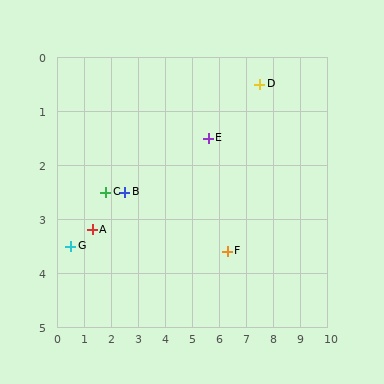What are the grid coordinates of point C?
Point C is at approximately (1.8, 2.5).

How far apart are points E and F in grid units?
Points E and F are about 2.2 grid units apart.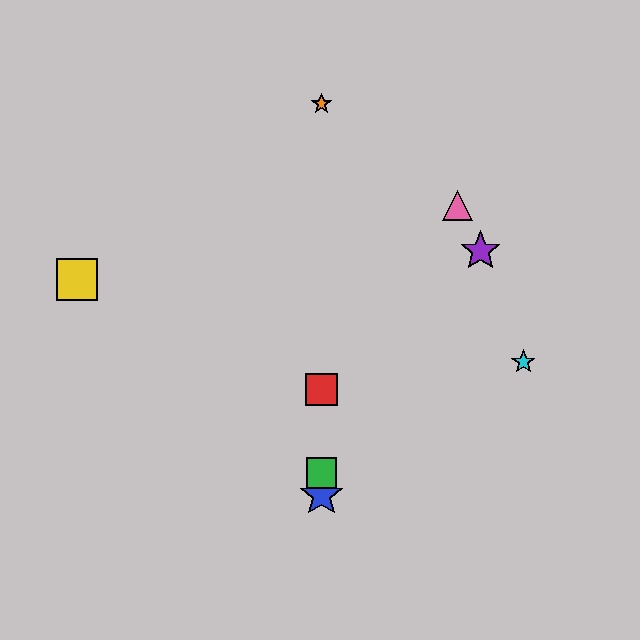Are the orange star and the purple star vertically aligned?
No, the orange star is at x≈322 and the purple star is at x≈480.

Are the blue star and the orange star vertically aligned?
Yes, both are at x≈322.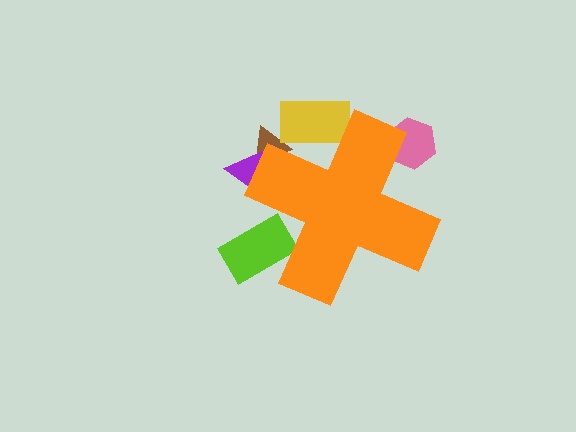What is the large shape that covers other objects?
An orange cross.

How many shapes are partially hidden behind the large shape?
5 shapes are partially hidden.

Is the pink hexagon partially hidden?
Yes, the pink hexagon is partially hidden behind the orange cross.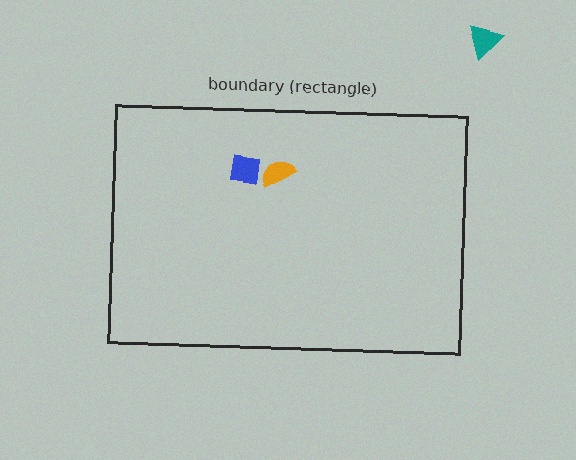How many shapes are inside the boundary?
2 inside, 1 outside.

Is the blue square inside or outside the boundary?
Inside.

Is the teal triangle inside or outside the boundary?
Outside.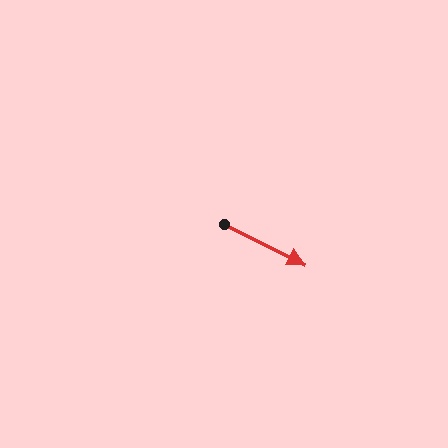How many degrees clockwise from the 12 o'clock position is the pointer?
Approximately 117 degrees.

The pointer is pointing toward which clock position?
Roughly 4 o'clock.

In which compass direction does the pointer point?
Southeast.